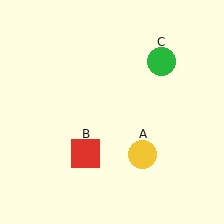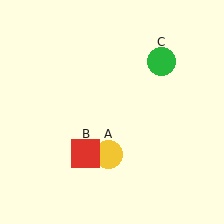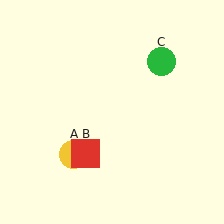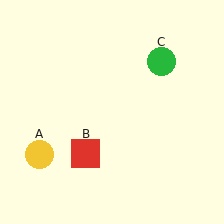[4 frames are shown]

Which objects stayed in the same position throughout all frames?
Red square (object B) and green circle (object C) remained stationary.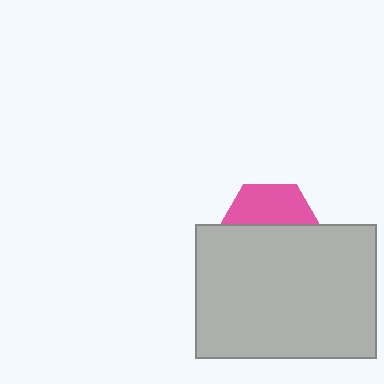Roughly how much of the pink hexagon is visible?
A small part of it is visible (roughly 40%).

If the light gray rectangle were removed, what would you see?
You would see the complete pink hexagon.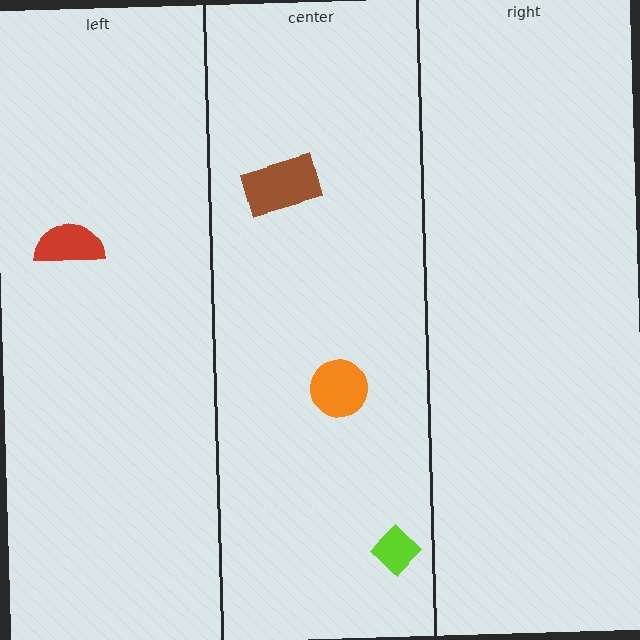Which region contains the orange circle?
The center region.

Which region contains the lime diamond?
The center region.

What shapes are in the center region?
The lime diamond, the orange circle, the brown rectangle.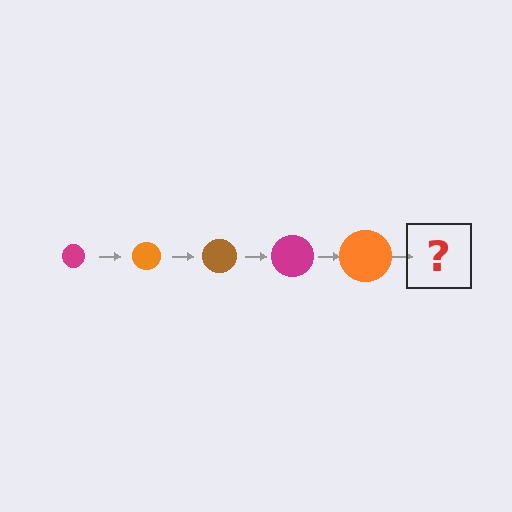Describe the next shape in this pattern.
It should be a brown circle, larger than the previous one.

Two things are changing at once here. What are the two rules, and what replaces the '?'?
The two rules are that the circle grows larger each step and the color cycles through magenta, orange, and brown. The '?' should be a brown circle, larger than the previous one.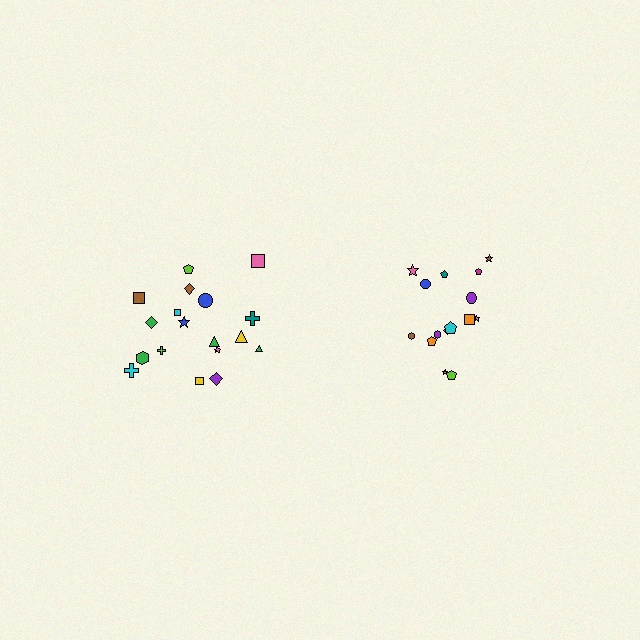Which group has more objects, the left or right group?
The left group.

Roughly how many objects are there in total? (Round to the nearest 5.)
Roughly 35 objects in total.